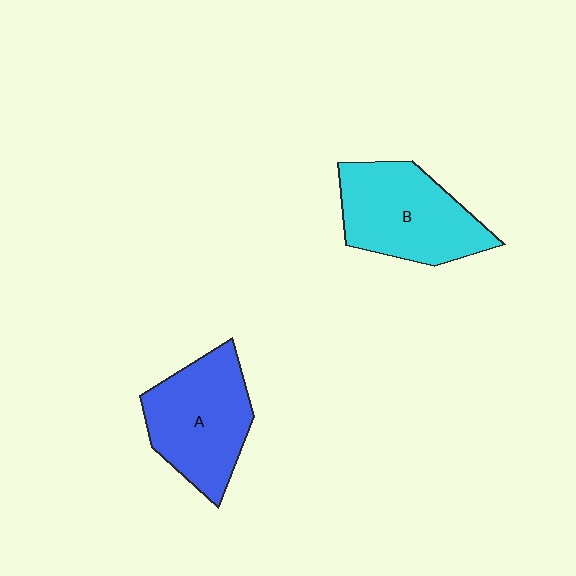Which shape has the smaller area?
Shape A (blue).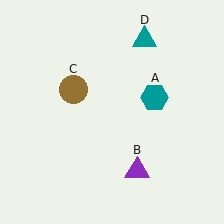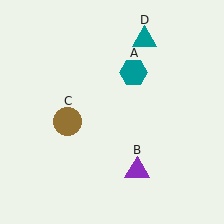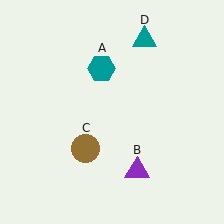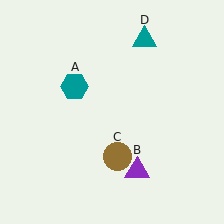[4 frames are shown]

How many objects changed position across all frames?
2 objects changed position: teal hexagon (object A), brown circle (object C).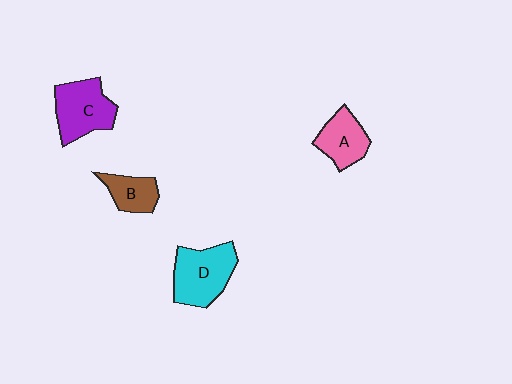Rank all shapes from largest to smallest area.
From largest to smallest: D (cyan), C (purple), A (pink), B (brown).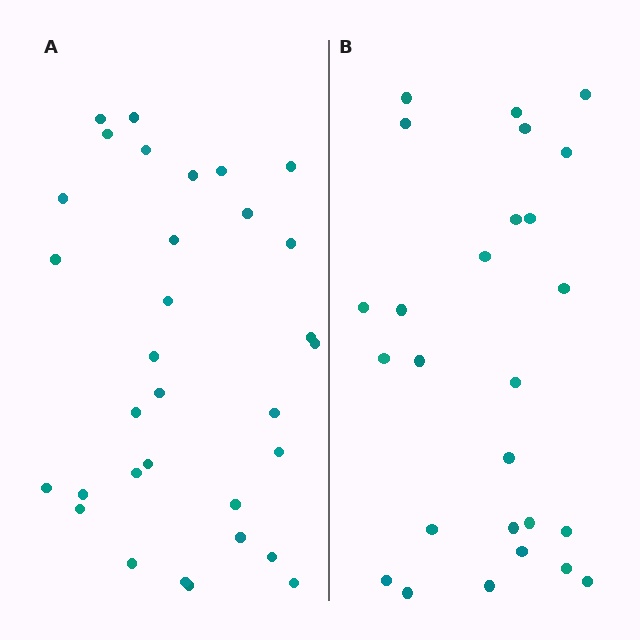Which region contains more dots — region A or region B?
Region A (the left region) has more dots.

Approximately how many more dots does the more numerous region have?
Region A has about 6 more dots than region B.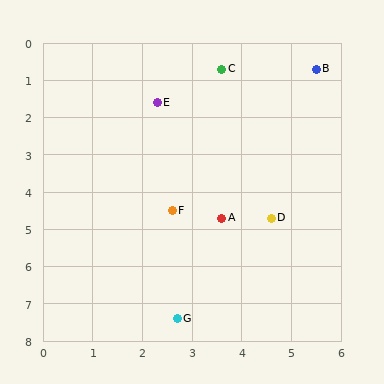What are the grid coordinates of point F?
Point F is at approximately (2.6, 4.5).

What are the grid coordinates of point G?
Point G is at approximately (2.7, 7.4).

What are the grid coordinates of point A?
Point A is at approximately (3.6, 4.7).